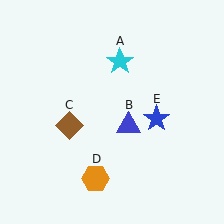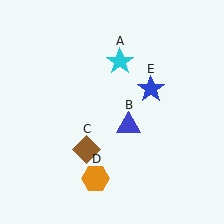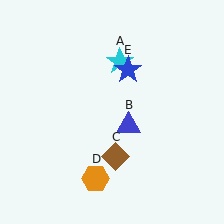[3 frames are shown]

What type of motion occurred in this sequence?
The brown diamond (object C), blue star (object E) rotated counterclockwise around the center of the scene.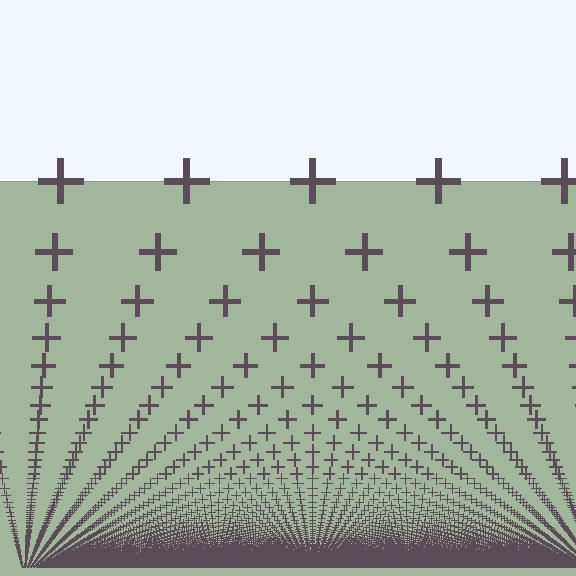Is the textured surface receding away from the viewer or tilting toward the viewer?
The surface appears to tilt toward the viewer. Texture elements get larger and sparser toward the top.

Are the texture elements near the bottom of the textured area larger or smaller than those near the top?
Smaller. The gradient is inverted — elements near the bottom are smaller and denser.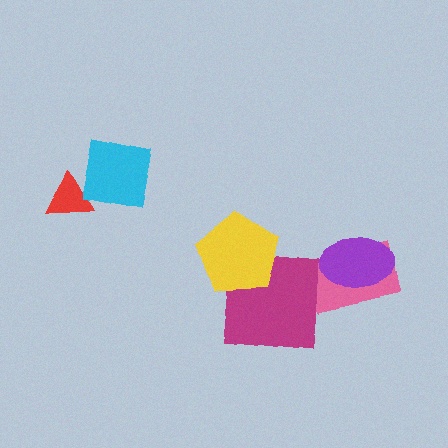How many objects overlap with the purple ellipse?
1 object overlaps with the purple ellipse.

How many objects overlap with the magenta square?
1 object overlaps with the magenta square.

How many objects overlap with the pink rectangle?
1 object overlaps with the pink rectangle.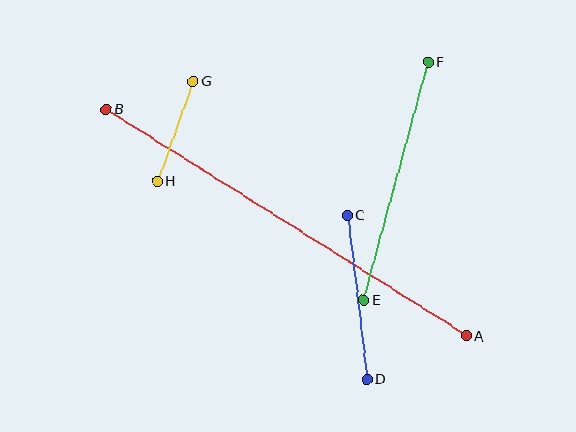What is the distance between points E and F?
The distance is approximately 247 pixels.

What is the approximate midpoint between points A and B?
The midpoint is at approximately (287, 222) pixels.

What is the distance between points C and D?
The distance is approximately 165 pixels.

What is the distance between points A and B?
The distance is approximately 426 pixels.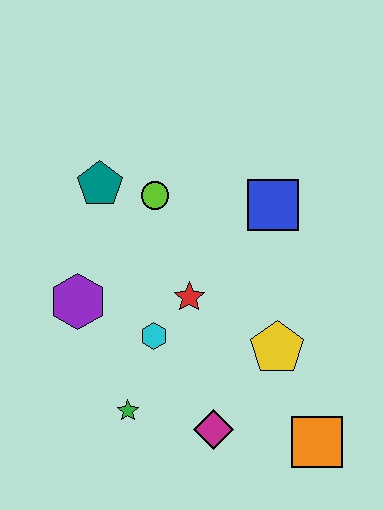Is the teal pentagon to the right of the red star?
No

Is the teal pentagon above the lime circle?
Yes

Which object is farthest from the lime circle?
The orange square is farthest from the lime circle.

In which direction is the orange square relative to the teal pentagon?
The orange square is below the teal pentagon.